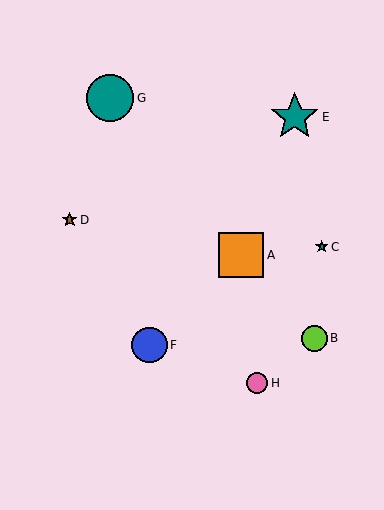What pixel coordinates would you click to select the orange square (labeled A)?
Click at (241, 255) to select the orange square A.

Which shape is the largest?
The teal star (labeled E) is the largest.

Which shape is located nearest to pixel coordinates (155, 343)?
The blue circle (labeled F) at (149, 345) is nearest to that location.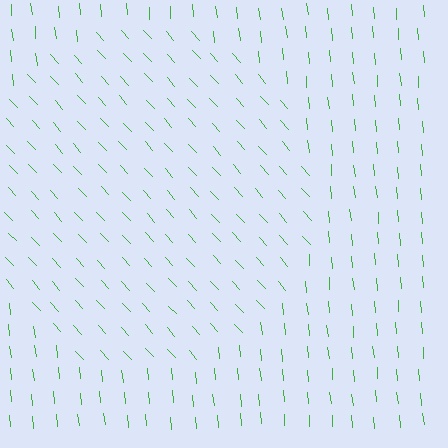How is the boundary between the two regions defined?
The boundary is defined purely by a change in line orientation (approximately 37 degrees difference). All lines are the same color and thickness.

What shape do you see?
I see a circle.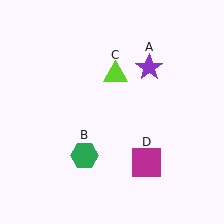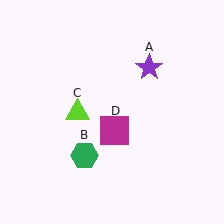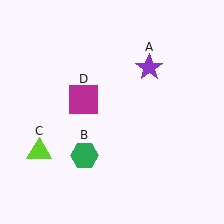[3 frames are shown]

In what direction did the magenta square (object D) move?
The magenta square (object D) moved up and to the left.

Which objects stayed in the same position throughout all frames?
Purple star (object A) and green hexagon (object B) remained stationary.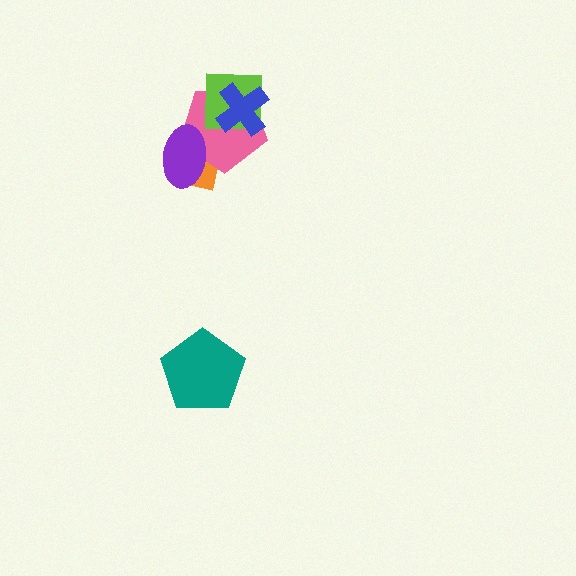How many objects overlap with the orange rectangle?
2 objects overlap with the orange rectangle.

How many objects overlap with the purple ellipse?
2 objects overlap with the purple ellipse.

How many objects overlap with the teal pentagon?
0 objects overlap with the teal pentagon.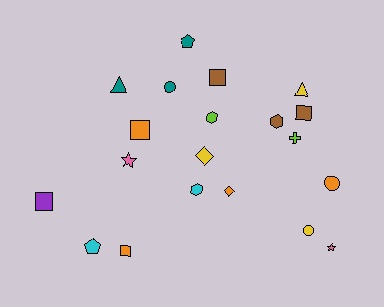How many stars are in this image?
There are 2 stars.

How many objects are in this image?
There are 20 objects.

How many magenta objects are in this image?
There are no magenta objects.